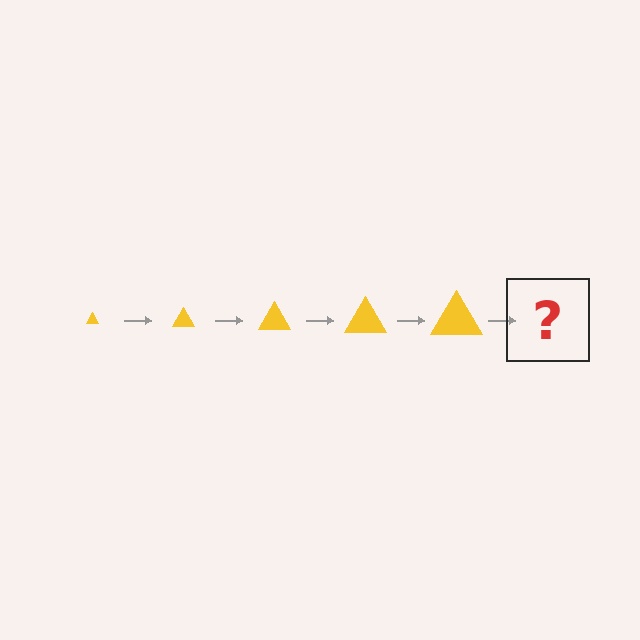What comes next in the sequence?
The next element should be a yellow triangle, larger than the previous one.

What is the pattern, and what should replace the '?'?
The pattern is that the triangle gets progressively larger each step. The '?' should be a yellow triangle, larger than the previous one.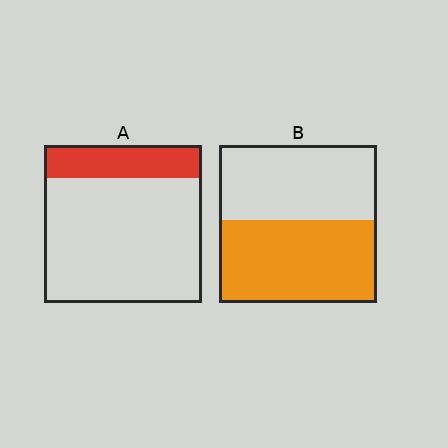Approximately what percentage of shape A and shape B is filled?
A is approximately 20% and B is approximately 55%.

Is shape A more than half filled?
No.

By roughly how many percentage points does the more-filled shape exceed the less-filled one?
By roughly 30 percentage points (B over A).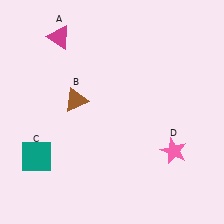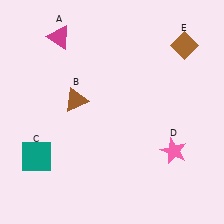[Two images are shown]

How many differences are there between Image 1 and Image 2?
There is 1 difference between the two images.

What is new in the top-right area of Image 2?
A brown diamond (E) was added in the top-right area of Image 2.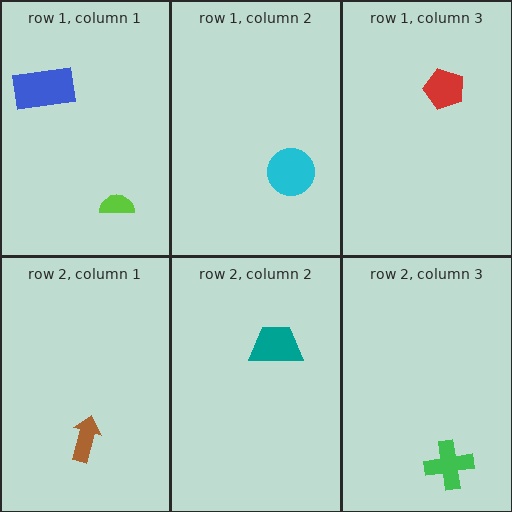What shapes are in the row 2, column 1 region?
The brown arrow.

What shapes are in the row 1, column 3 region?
The red pentagon.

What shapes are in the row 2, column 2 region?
The teal trapezoid.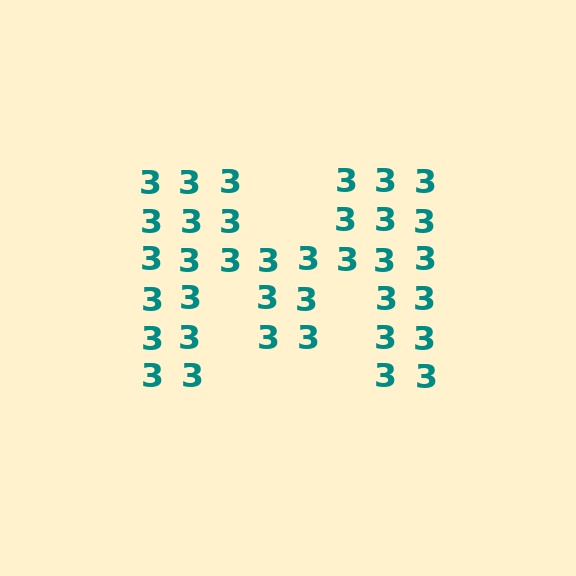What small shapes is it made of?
It is made of small digit 3's.